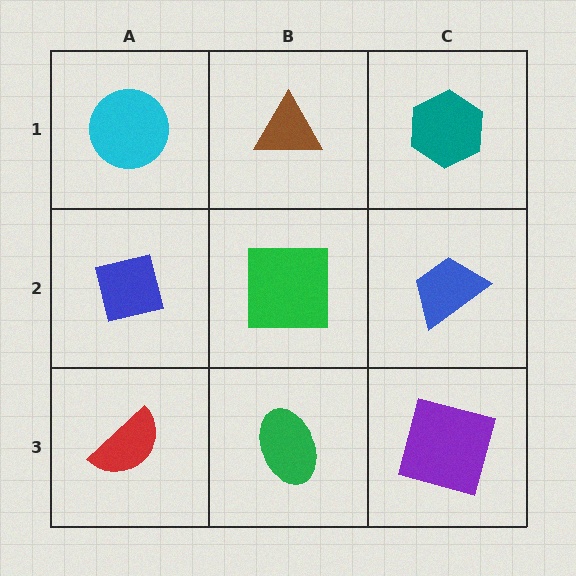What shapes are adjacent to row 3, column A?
A blue square (row 2, column A), a green ellipse (row 3, column B).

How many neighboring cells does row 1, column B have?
3.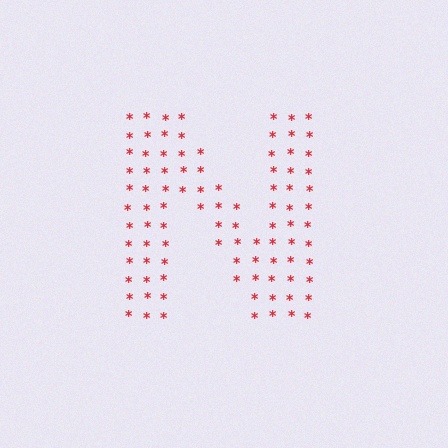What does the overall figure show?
The overall figure shows the letter N.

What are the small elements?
The small elements are asterisks.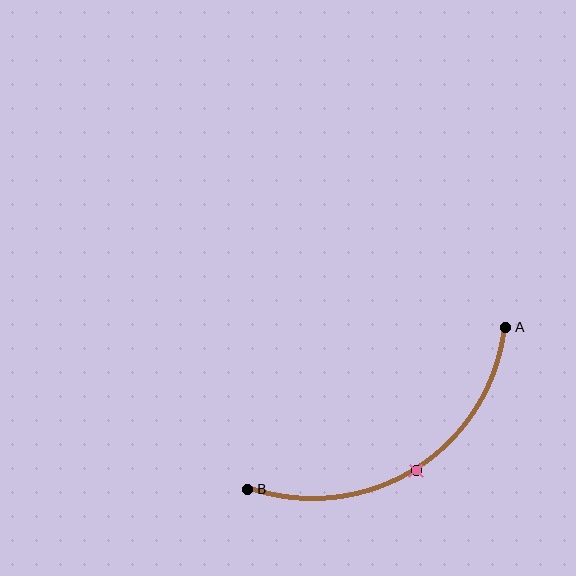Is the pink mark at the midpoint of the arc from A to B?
Yes. The pink mark lies on the arc at equal arc-length from both A and B — it is the arc midpoint.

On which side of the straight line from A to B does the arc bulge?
The arc bulges below the straight line connecting A and B.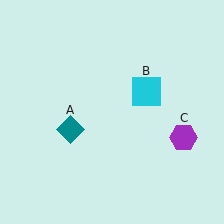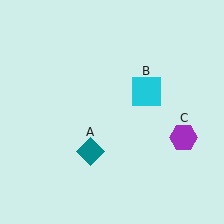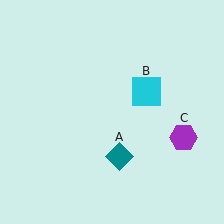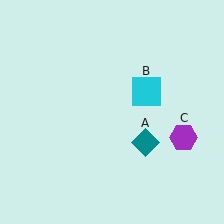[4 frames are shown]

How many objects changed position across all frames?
1 object changed position: teal diamond (object A).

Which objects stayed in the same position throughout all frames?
Cyan square (object B) and purple hexagon (object C) remained stationary.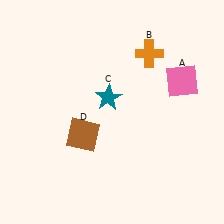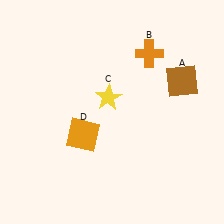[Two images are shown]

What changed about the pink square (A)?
In Image 1, A is pink. In Image 2, it changed to brown.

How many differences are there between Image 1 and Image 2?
There are 3 differences between the two images.